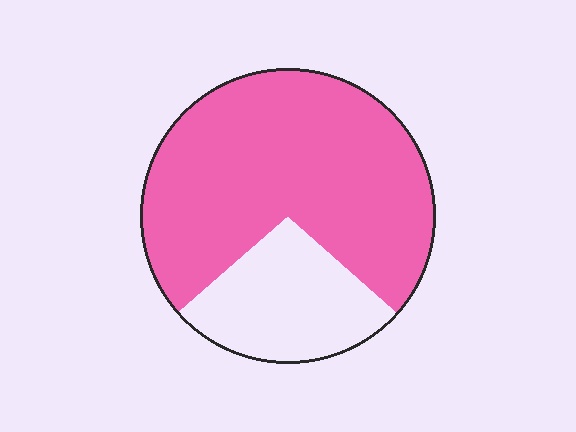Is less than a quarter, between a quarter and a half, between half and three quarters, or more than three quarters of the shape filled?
Between half and three quarters.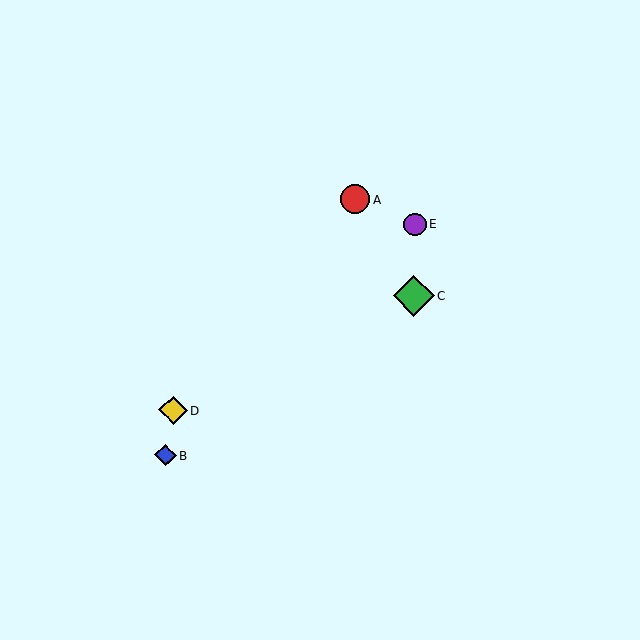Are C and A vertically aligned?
No, C is at x≈414 and A is at x≈355.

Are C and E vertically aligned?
Yes, both are at x≈414.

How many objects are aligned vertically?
2 objects (C, E) are aligned vertically.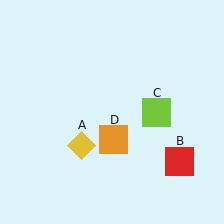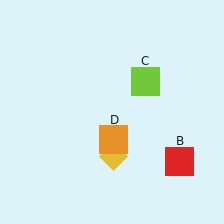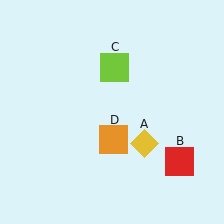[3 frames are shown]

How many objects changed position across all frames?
2 objects changed position: yellow diamond (object A), lime square (object C).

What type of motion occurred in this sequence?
The yellow diamond (object A), lime square (object C) rotated counterclockwise around the center of the scene.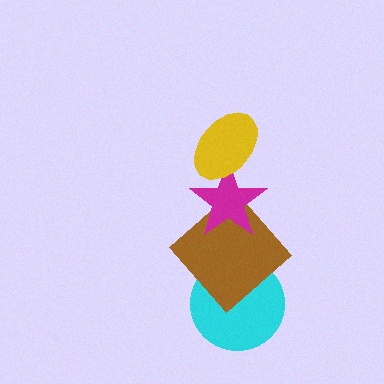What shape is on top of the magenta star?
The yellow ellipse is on top of the magenta star.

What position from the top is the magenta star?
The magenta star is 2nd from the top.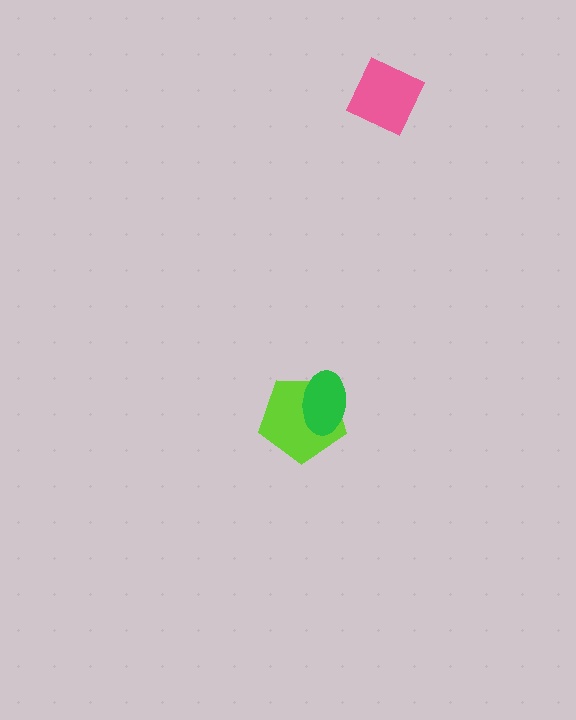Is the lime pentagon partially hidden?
Yes, it is partially covered by another shape.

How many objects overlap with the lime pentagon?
1 object overlaps with the lime pentagon.